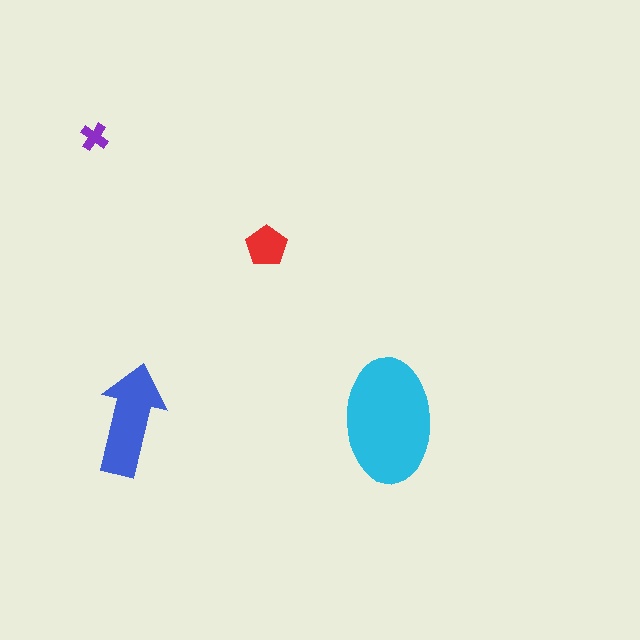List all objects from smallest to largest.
The purple cross, the red pentagon, the blue arrow, the cyan ellipse.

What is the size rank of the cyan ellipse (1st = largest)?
1st.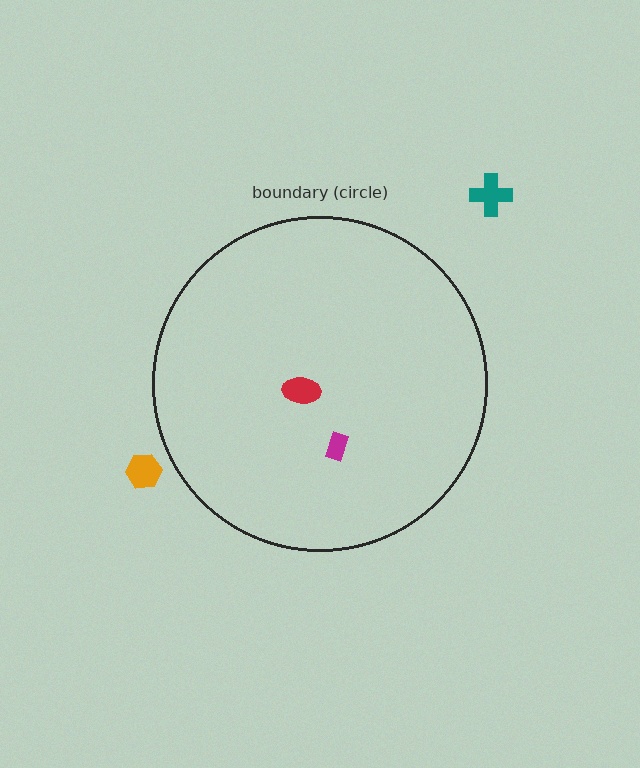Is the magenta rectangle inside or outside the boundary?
Inside.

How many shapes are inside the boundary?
2 inside, 2 outside.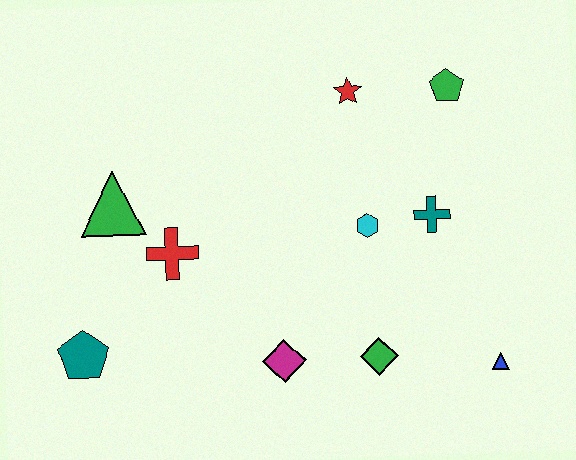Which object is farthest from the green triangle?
The blue triangle is farthest from the green triangle.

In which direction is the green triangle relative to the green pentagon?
The green triangle is to the left of the green pentagon.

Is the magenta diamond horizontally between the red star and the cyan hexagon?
No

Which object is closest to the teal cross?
The cyan hexagon is closest to the teal cross.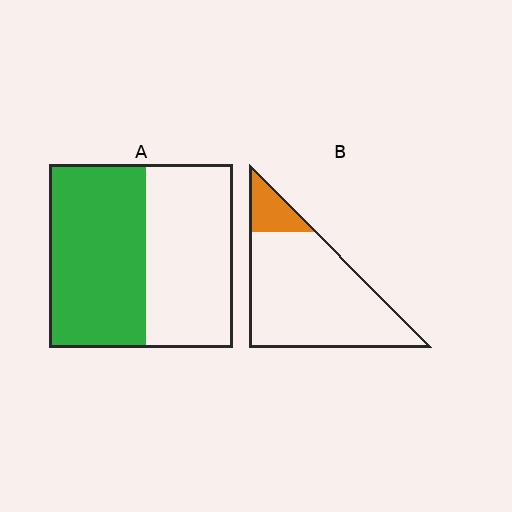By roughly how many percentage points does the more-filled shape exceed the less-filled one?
By roughly 40 percentage points (A over B).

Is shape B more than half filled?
No.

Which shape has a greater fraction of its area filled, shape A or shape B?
Shape A.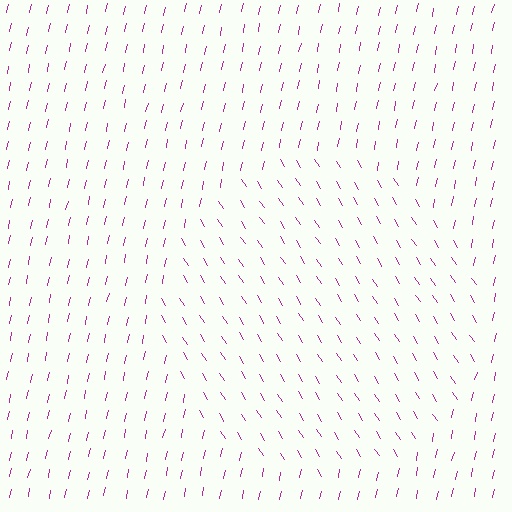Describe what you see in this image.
The image is filled with small magenta line segments. A circle region in the image has lines oriented differently from the surrounding lines, creating a visible texture boundary.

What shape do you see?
I see a circle.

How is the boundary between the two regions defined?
The boundary is defined purely by a change in line orientation (approximately 45 degrees difference). All lines are the same color and thickness.